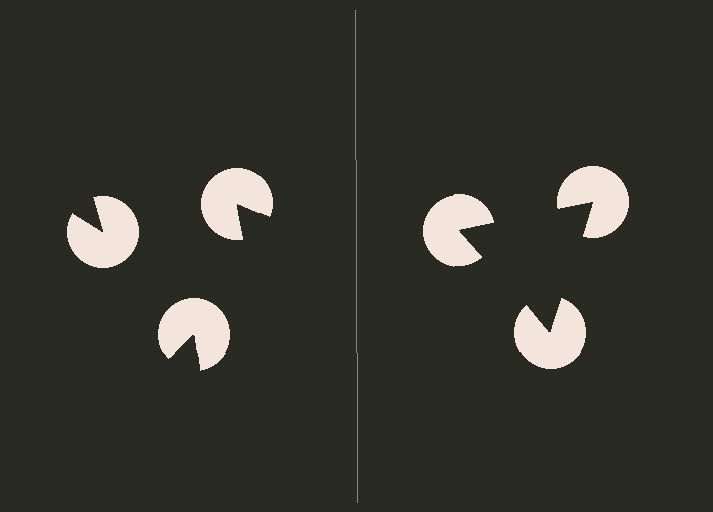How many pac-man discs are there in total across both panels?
6 — 3 on each side.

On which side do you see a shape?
An illusory triangle appears on the right side. On the left side the wedge cuts are rotated, so no coherent shape forms.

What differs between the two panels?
The pac-man discs are positioned identically on both sides; only the wedge orientations differ. On the right they align to a triangle; on the left they are misaligned.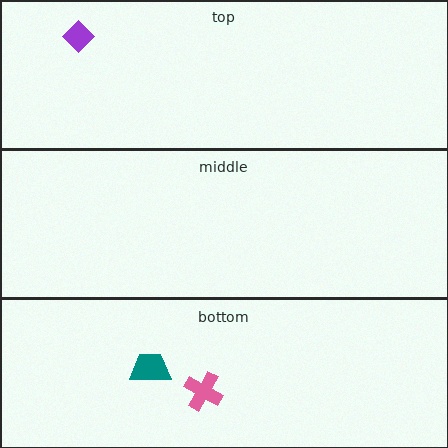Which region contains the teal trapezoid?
The bottom region.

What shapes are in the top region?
The purple diamond.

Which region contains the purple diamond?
The top region.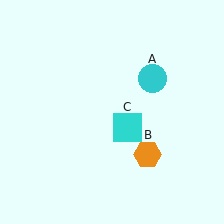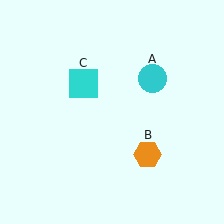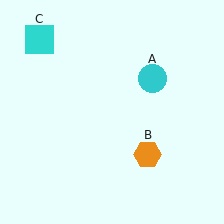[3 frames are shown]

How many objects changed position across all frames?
1 object changed position: cyan square (object C).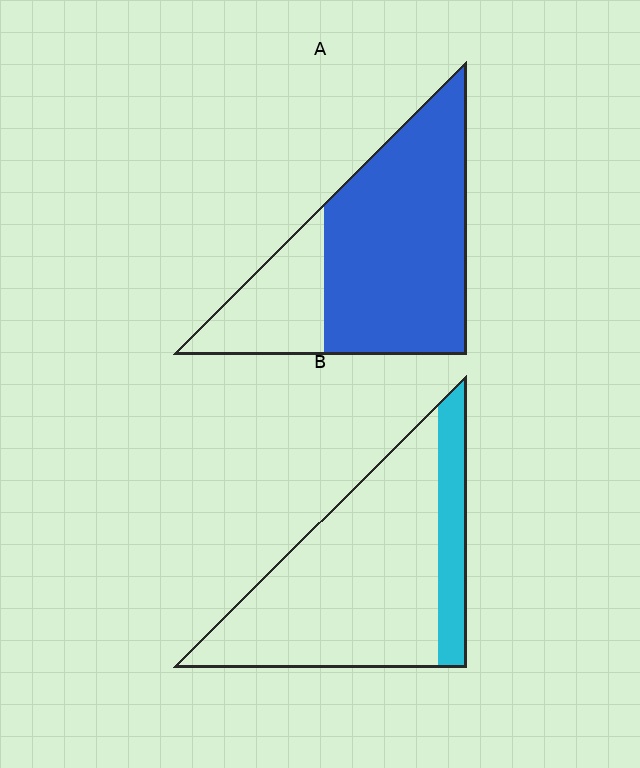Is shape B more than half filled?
No.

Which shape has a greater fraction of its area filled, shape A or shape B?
Shape A.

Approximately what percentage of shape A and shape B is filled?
A is approximately 75% and B is approximately 20%.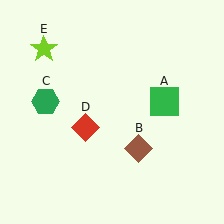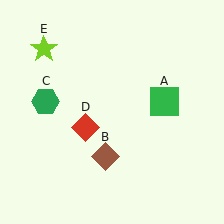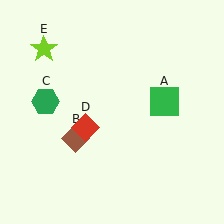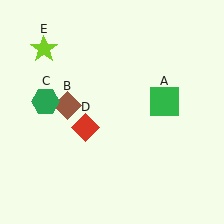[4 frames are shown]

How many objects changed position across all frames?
1 object changed position: brown diamond (object B).